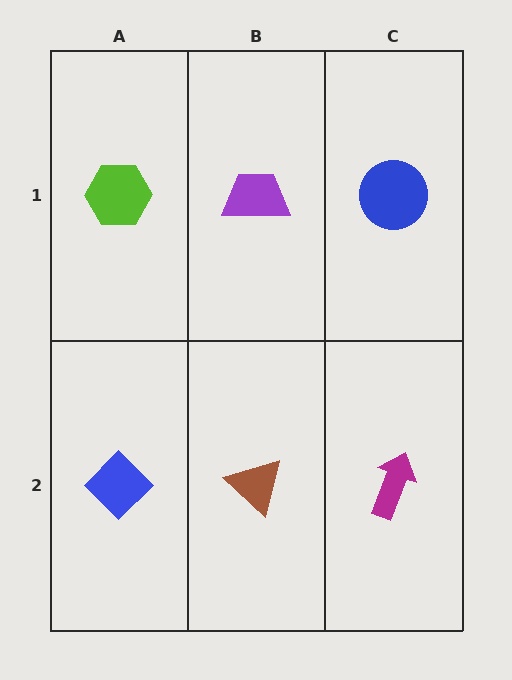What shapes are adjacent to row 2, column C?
A blue circle (row 1, column C), a brown triangle (row 2, column B).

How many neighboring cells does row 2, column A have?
2.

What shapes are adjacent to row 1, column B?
A brown triangle (row 2, column B), a lime hexagon (row 1, column A), a blue circle (row 1, column C).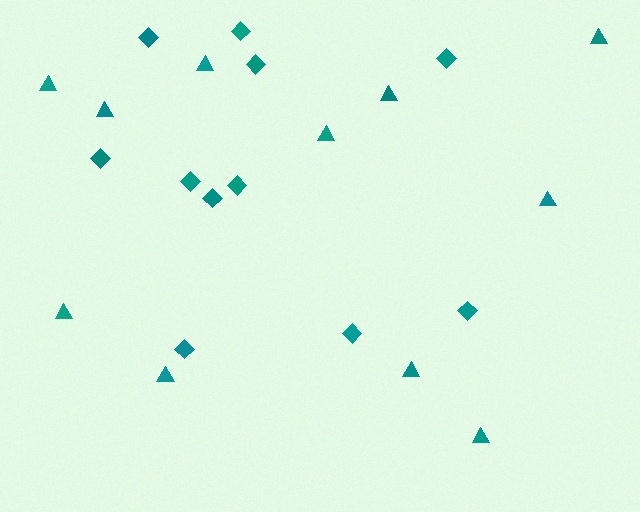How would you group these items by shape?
There are 2 groups: one group of triangles (11) and one group of diamonds (11).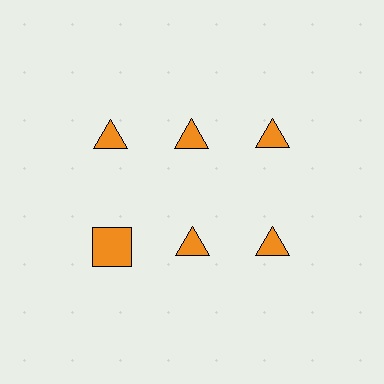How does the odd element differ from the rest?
It has a different shape: square instead of triangle.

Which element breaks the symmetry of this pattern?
The orange square in the second row, leftmost column breaks the symmetry. All other shapes are orange triangles.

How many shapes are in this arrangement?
There are 6 shapes arranged in a grid pattern.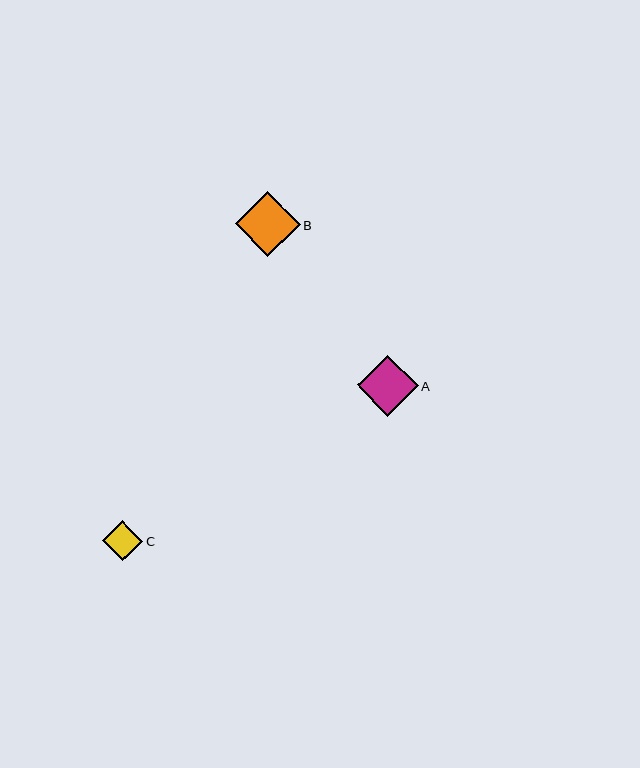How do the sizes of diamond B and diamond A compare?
Diamond B and diamond A are approximately the same size.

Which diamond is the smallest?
Diamond C is the smallest with a size of approximately 40 pixels.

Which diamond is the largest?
Diamond B is the largest with a size of approximately 65 pixels.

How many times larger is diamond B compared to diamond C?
Diamond B is approximately 1.6 times the size of diamond C.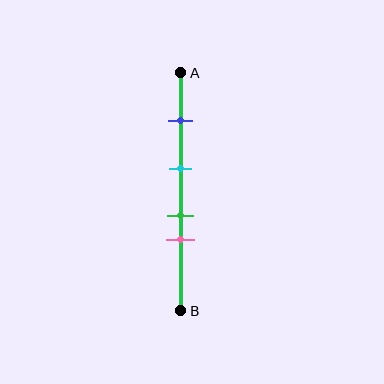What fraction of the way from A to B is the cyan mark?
The cyan mark is approximately 40% (0.4) of the way from A to B.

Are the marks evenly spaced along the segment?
No, the marks are not evenly spaced.